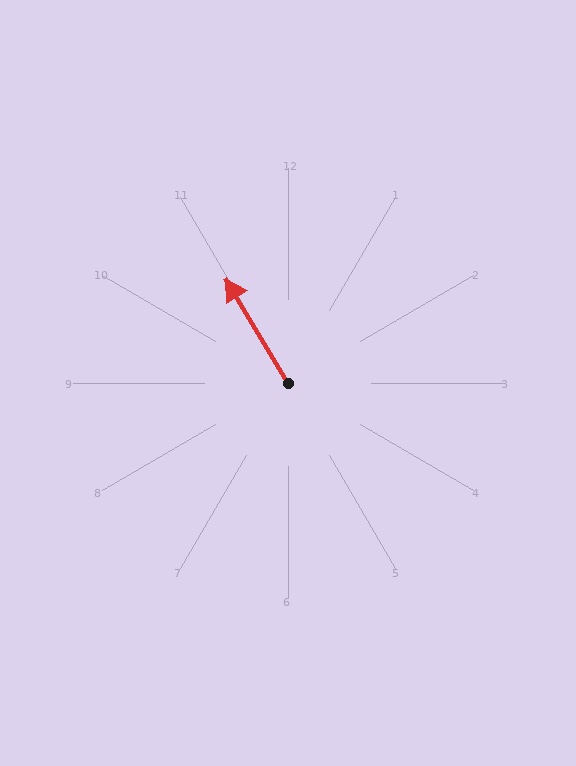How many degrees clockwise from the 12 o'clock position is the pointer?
Approximately 329 degrees.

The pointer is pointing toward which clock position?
Roughly 11 o'clock.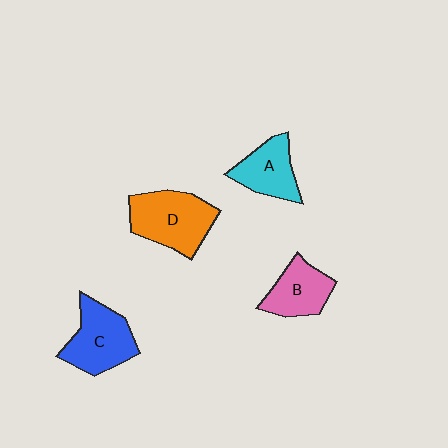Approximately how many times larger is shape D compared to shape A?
Approximately 1.4 times.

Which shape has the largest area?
Shape D (orange).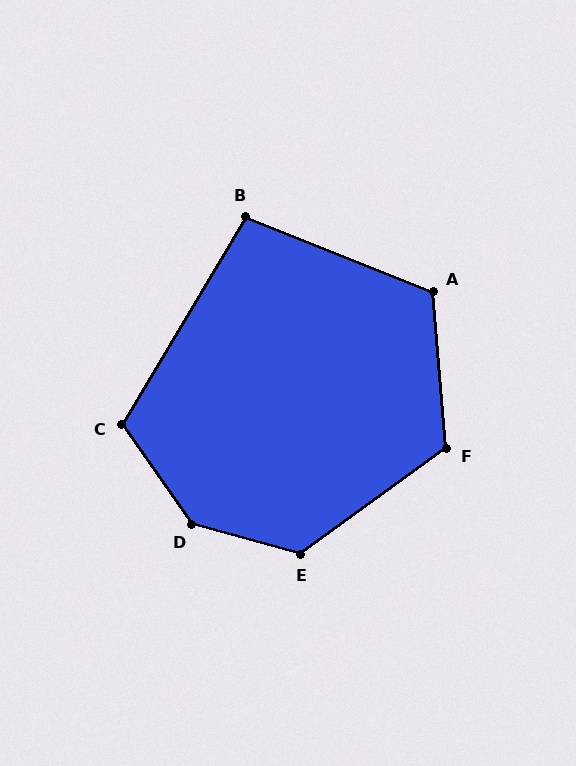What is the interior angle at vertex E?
Approximately 129 degrees (obtuse).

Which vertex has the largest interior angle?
D, at approximately 140 degrees.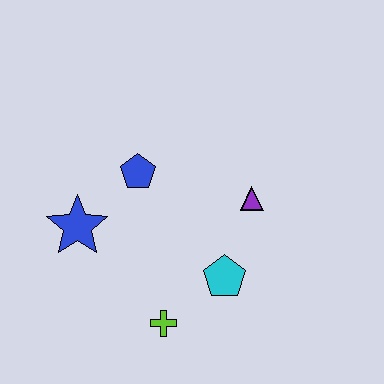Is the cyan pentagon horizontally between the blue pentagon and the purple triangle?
Yes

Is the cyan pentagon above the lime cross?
Yes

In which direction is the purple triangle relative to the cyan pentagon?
The purple triangle is above the cyan pentagon.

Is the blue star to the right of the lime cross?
No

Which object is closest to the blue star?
The blue pentagon is closest to the blue star.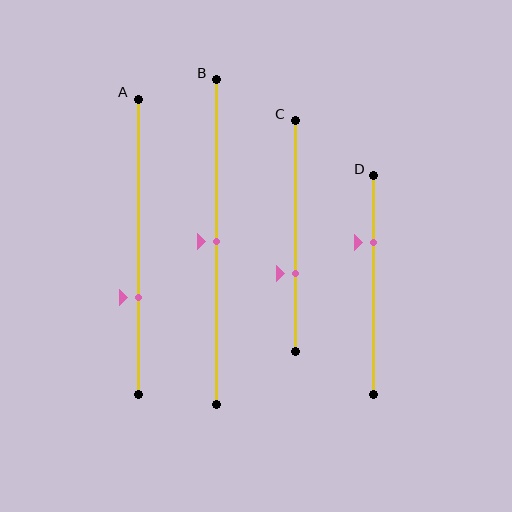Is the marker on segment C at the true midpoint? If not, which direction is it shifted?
No, the marker on segment C is shifted downward by about 16% of the segment length.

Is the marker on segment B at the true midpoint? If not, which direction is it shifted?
Yes, the marker on segment B is at the true midpoint.